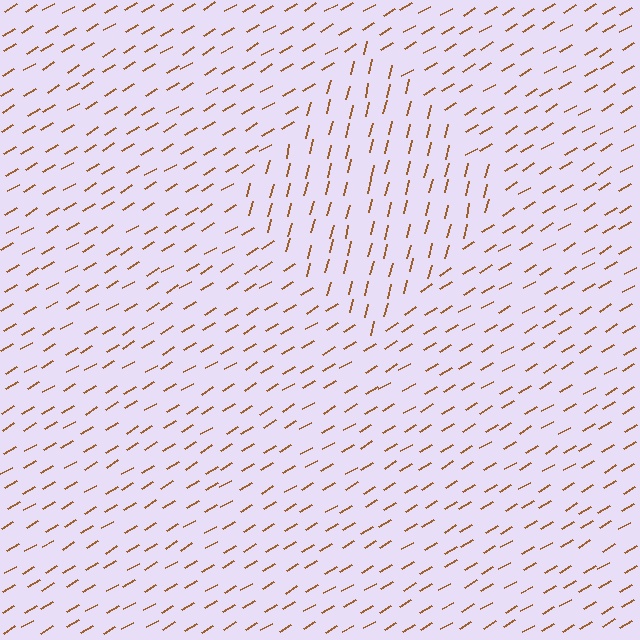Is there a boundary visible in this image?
Yes, there is a texture boundary formed by a change in line orientation.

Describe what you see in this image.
The image is filled with small brown line segments. A diamond region in the image has lines oriented differently from the surrounding lines, creating a visible texture boundary.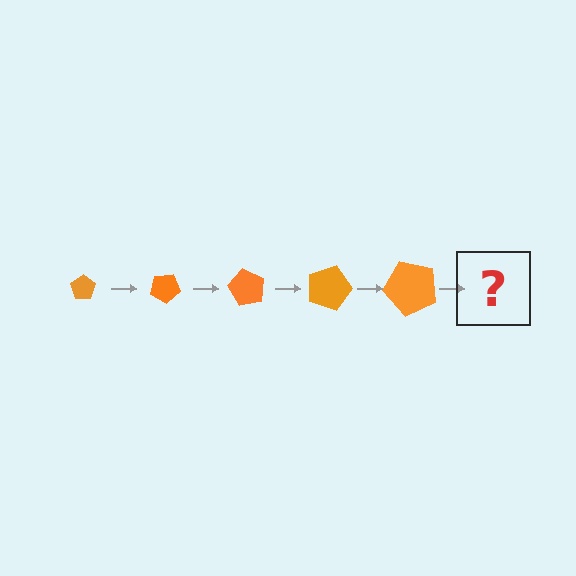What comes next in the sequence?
The next element should be a pentagon, larger than the previous one and rotated 150 degrees from the start.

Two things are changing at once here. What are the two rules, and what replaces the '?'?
The two rules are that the pentagon grows larger each step and it rotates 30 degrees each step. The '?' should be a pentagon, larger than the previous one and rotated 150 degrees from the start.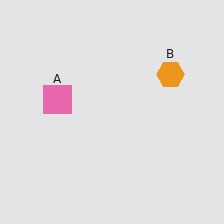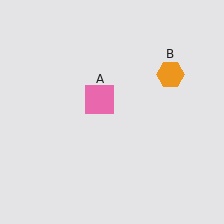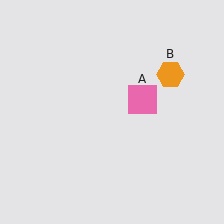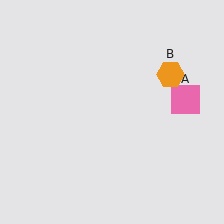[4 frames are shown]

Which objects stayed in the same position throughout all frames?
Orange hexagon (object B) remained stationary.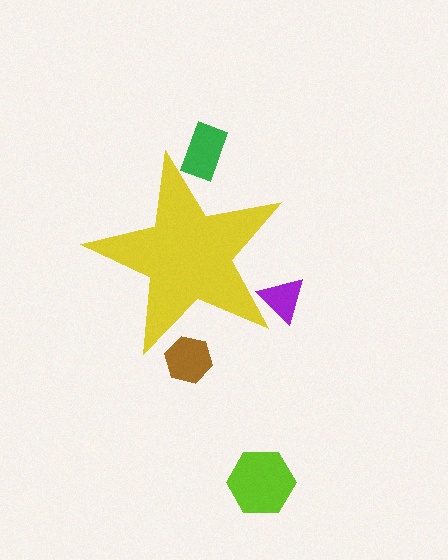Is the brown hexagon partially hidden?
Yes, the brown hexagon is partially hidden behind the yellow star.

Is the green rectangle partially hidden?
Yes, the green rectangle is partially hidden behind the yellow star.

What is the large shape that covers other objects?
A yellow star.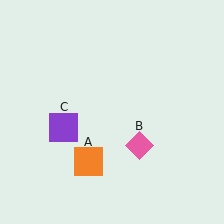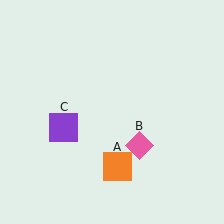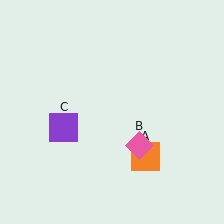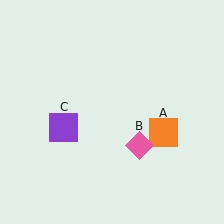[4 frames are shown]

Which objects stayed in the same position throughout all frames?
Pink diamond (object B) and purple square (object C) remained stationary.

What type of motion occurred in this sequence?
The orange square (object A) rotated counterclockwise around the center of the scene.